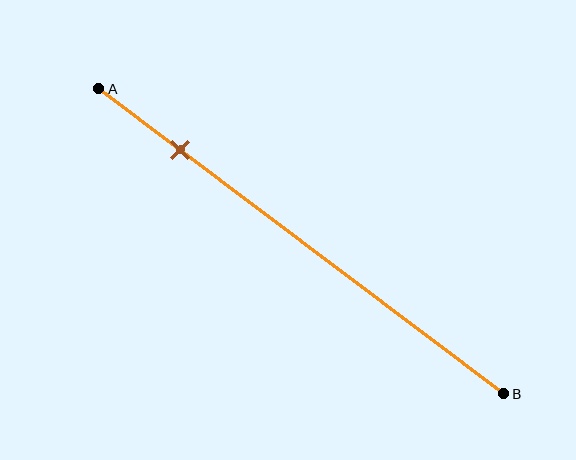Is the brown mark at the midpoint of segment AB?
No, the mark is at about 20% from A, not at the 50% midpoint.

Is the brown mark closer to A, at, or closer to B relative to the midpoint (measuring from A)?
The brown mark is closer to point A than the midpoint of segment AB.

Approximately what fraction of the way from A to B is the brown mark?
The brown mark is approximately 20% of the way from A to B.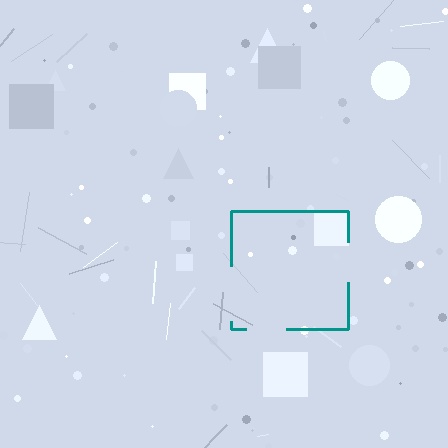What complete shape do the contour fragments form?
The contour fragments form a square.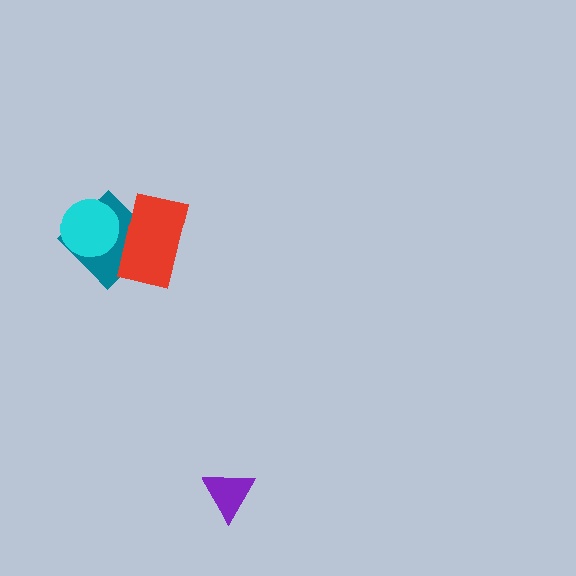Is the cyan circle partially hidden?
Yes, it is partially covered by another shape.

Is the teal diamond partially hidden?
Yes, it is partially covered by another shape.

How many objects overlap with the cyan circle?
2 objects overlap with the cyan circle.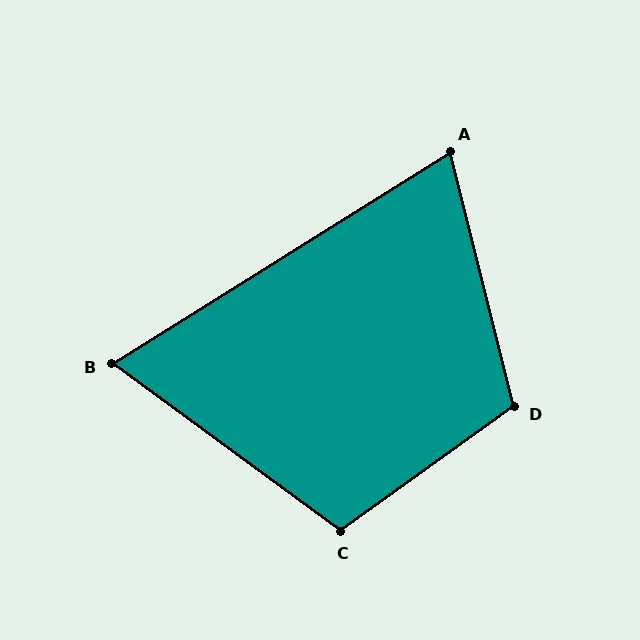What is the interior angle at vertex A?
Approximately 72 degrees (acute).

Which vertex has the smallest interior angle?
B, at approximately 68 degrees.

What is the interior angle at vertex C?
Approximately 108 degrees (obtuse).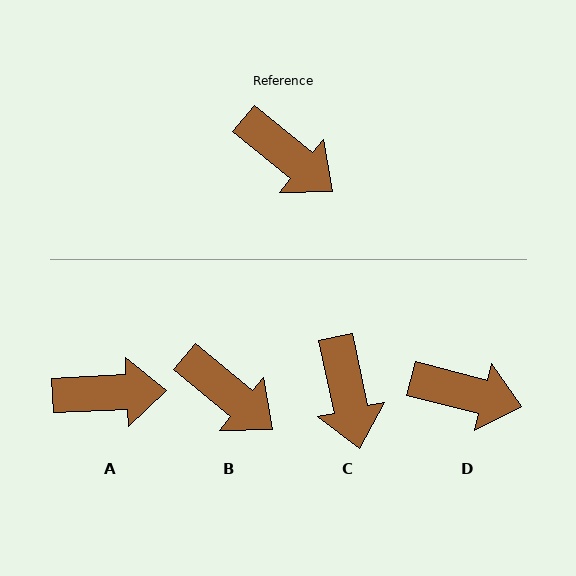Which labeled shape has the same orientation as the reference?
B.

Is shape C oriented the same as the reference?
No, it is off by about 39 degrees.